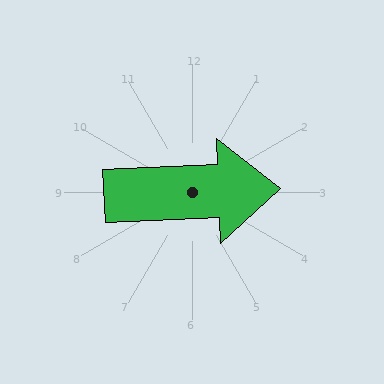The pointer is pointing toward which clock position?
Roughly 3 o'clock.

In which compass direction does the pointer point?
East.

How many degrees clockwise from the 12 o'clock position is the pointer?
Approximately 88 degrees.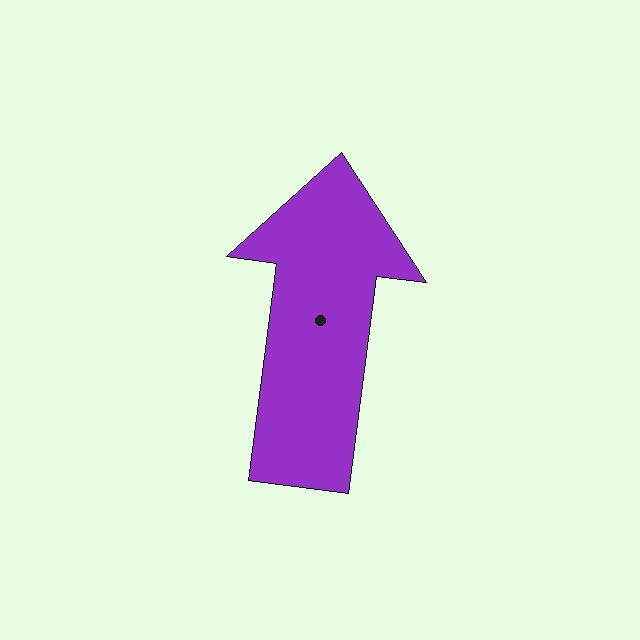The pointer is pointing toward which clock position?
Roughly 12 o'clock.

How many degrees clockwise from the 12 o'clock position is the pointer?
Approximately 7 degrees.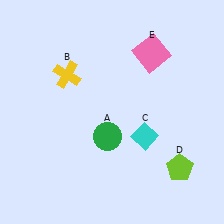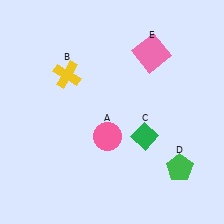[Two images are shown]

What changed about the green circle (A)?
In Image 1, A is green. In Image 2, it changed to pink.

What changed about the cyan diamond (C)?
In Image 1, C is cyan. In Image 2, it changed to green.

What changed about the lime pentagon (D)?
In Image 1, D is lime. In Image 2, it changed to green.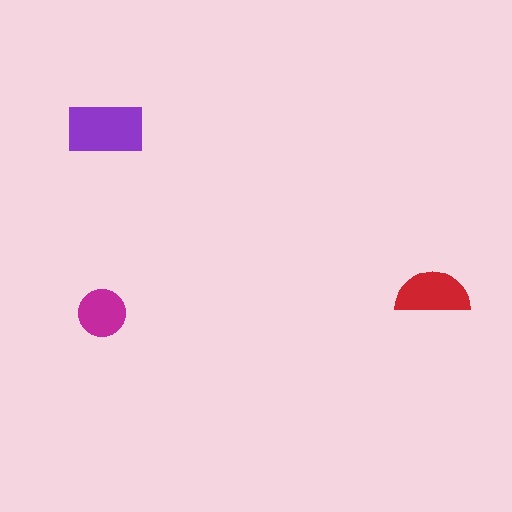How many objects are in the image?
There are 3 objects in the image.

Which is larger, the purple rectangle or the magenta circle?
The purple rectangle.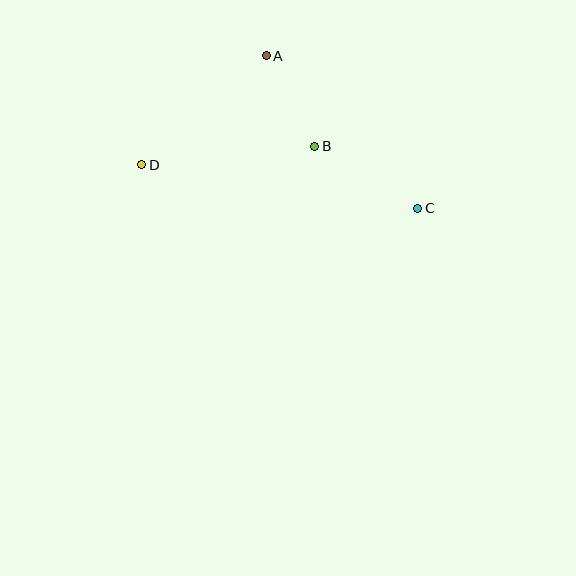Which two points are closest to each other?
Points A and B are closest to each other.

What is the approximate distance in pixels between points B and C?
The distance between B and C is approximately 120 pixels.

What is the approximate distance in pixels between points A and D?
The distance between A and D is approximately 166 pixels.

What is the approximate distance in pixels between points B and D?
The distance between B and D is approximately 174 pixels.